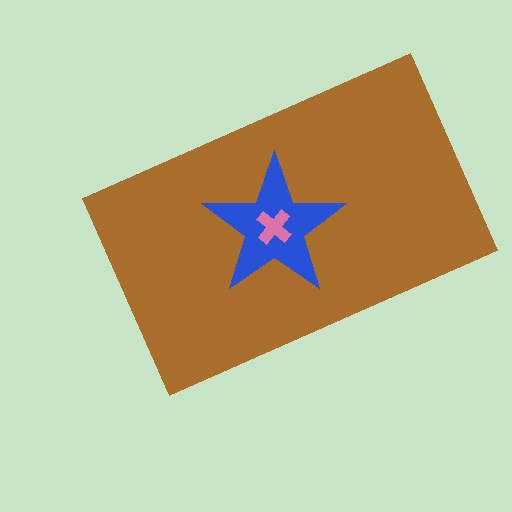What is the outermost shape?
The brown rectangle.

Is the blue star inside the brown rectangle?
Yes.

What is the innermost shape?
The pink cross.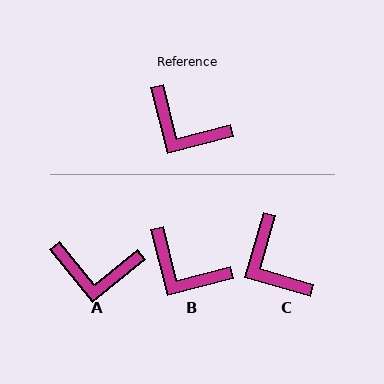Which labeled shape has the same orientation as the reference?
B.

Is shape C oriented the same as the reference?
No, it is off by about 30 degrees.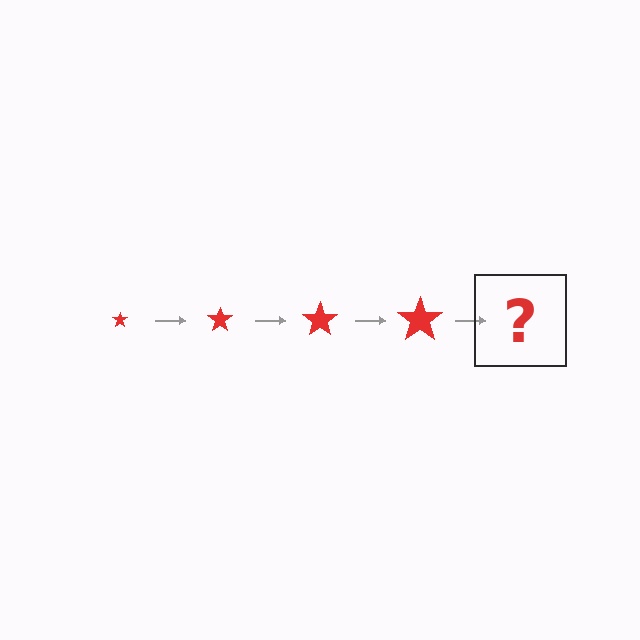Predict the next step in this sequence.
The next step is a red star, larger than the previous one.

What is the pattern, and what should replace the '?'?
The pattern is that the star gets progressively larger each step. The '?' should be a red star, larger than the previous one.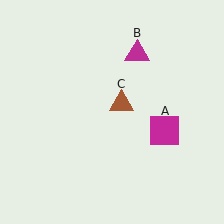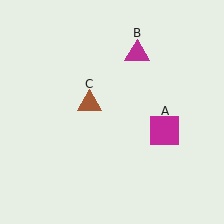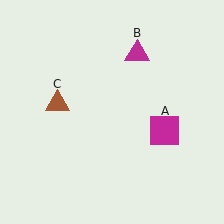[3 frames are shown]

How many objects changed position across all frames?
1 object changed position: brown triangle (object C).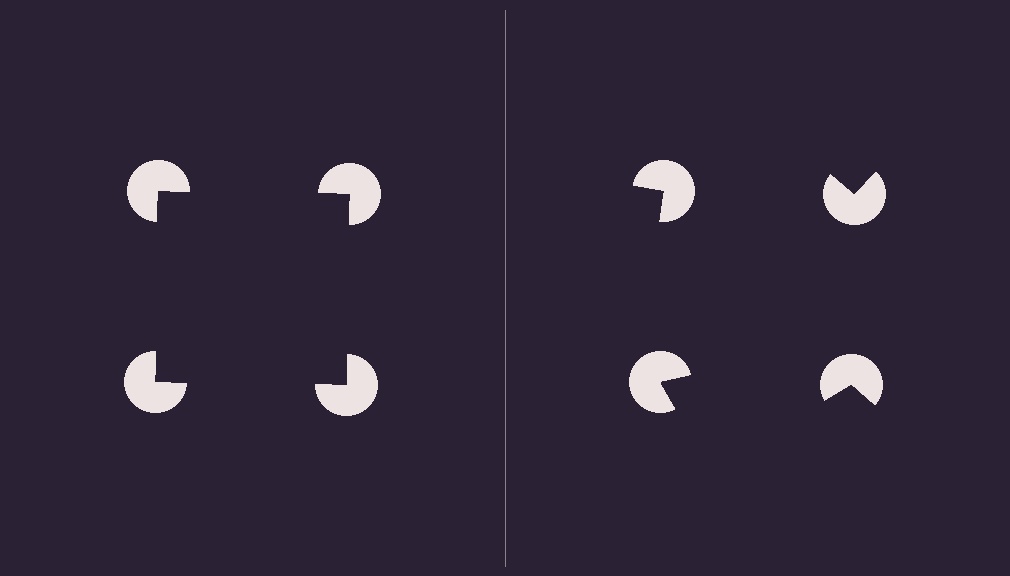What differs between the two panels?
The pac-man discs are positioned identically on both sides; only the wedge orientations differ. On the left they align to a square; on the right they are misaligned.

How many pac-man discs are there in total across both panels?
8 — 4 on each side.